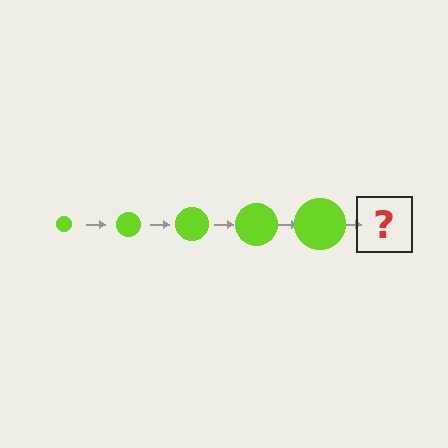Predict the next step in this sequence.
The next step is a lime circle, larger than the previous one.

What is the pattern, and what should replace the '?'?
The pattern is that the circle gets progressively larger each step. The '?' should be a lime circle, larger than the previous one.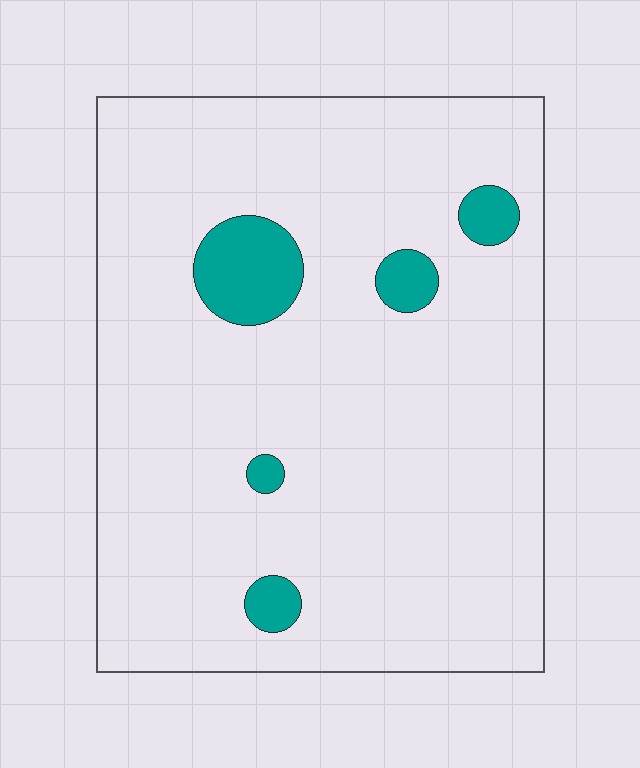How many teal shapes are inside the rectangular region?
5.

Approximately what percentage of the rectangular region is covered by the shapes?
Approximately 10%.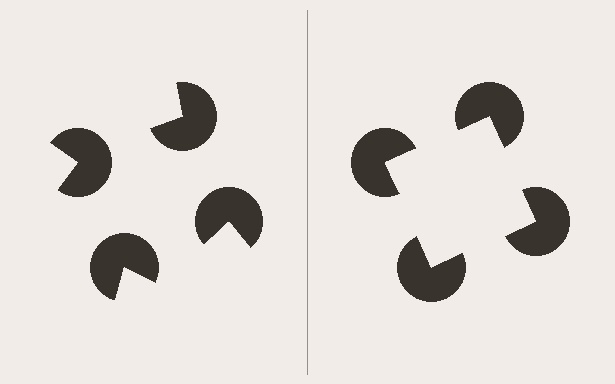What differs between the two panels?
The pac-man discs are positioned identically on both sides; only the wedge orientations differ. On the right they align to a square; on the left they are misaligned.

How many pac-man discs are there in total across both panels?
8 — 4 on each side.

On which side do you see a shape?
An illusory square appears on the right side. On the left side the wedge cuts are rotated, so no coherent shape forms.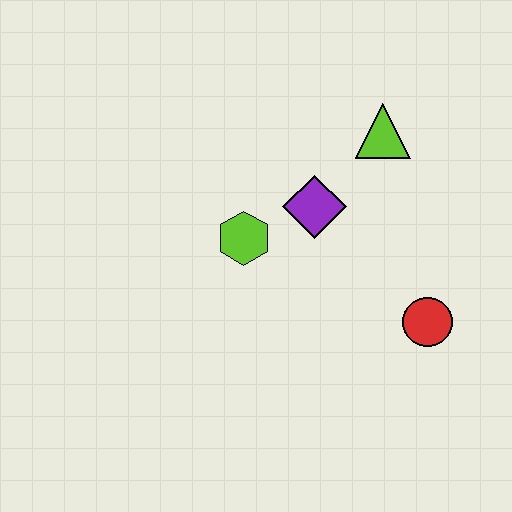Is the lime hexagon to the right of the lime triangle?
No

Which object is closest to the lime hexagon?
The purple diamond is closest to the lime hexagon.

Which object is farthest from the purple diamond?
The red circle is farthest from the purple diamond.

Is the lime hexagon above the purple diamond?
No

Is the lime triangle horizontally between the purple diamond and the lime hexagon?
No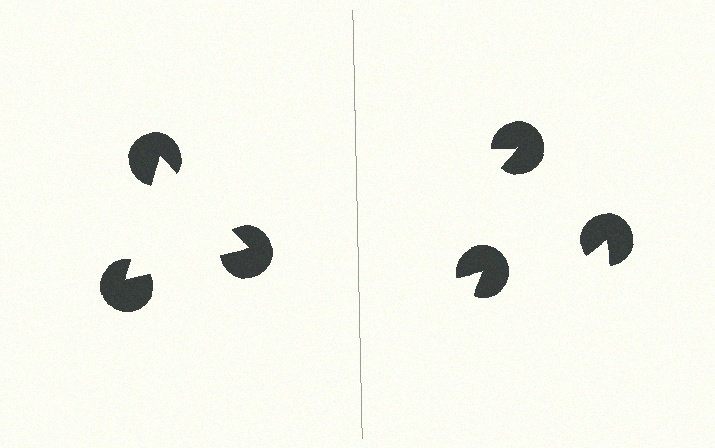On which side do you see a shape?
An illusory triangle appears on the left side. On the right side the wedge cuts are rotated, so no coherent shape forms.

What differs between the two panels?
The pac-man discs are positioned identically on both sides; only the wedge orientations differ. On the left they align to a triangle; on the right they are misaligned.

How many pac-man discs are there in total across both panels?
6 — 3 on each side.